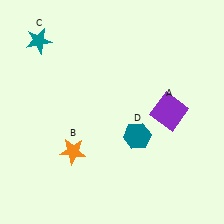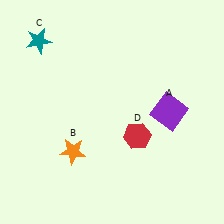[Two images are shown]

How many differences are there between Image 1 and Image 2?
There is 1 difference between the two images.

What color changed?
The hexagon (D) changed from teal in Image 1 to red in Image 2.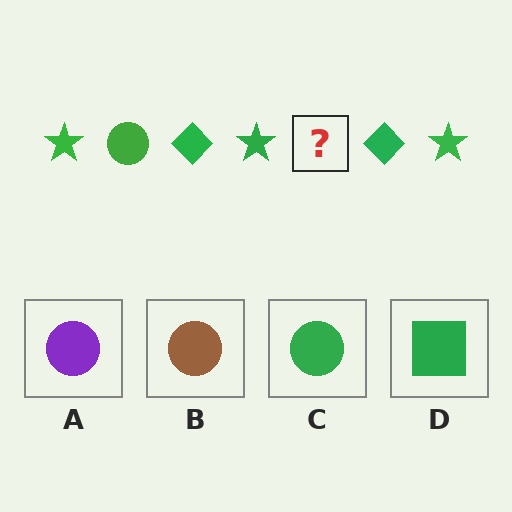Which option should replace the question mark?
Option C.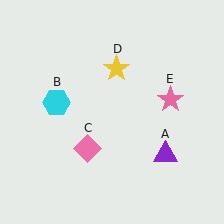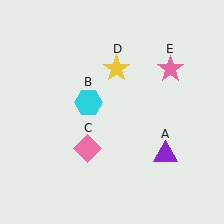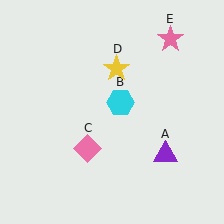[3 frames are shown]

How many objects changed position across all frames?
2 objects changed position: cyan hexagon (object B), pink star (object E).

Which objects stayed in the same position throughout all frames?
Purple triangle (object A) and pink diamond (object C) and yellow star (object D) remained stationary.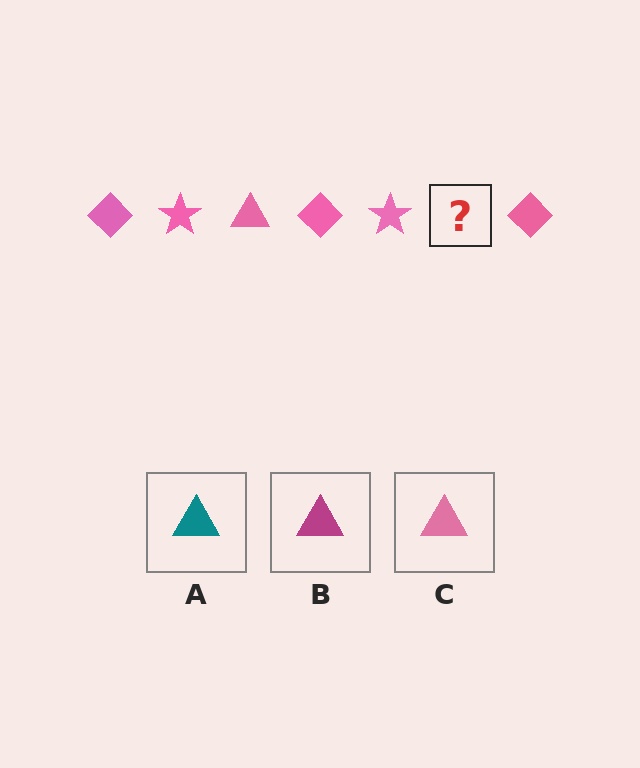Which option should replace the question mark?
Option C.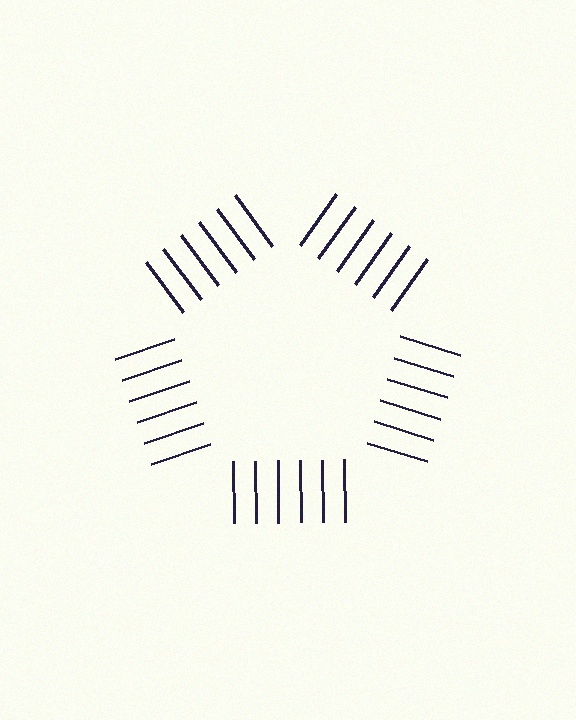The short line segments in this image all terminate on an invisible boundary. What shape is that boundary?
An illusory pentagon — the line segments terminate on its edges but no continuous stroke is drawn.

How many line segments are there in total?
30 — 6 along each of the 5 edges.